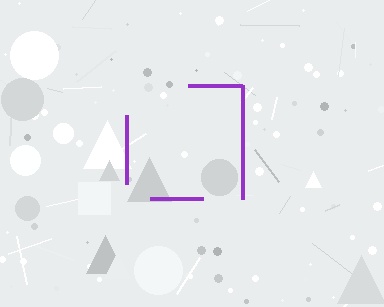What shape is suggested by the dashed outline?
The dashed outline suggests a square.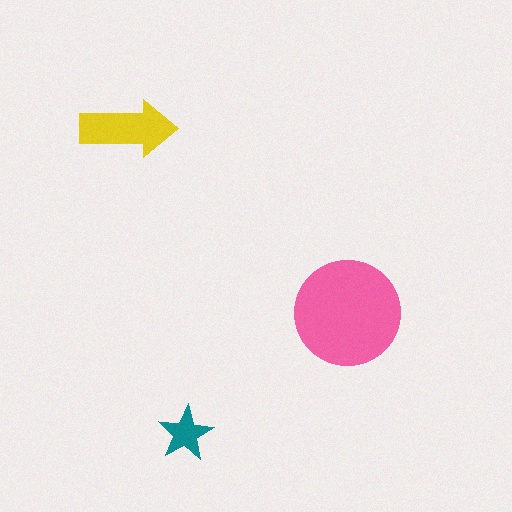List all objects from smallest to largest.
The teal star, the yellow arrow, the pink circle.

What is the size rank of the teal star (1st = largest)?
3rd.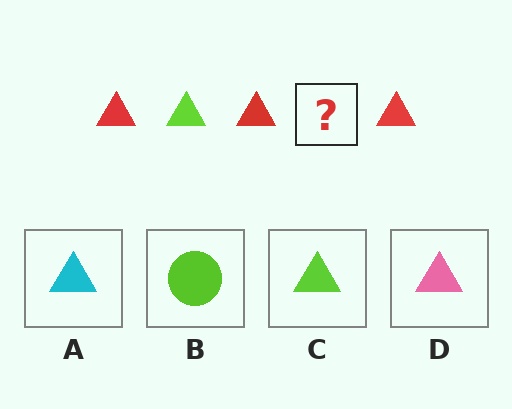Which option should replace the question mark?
Option C.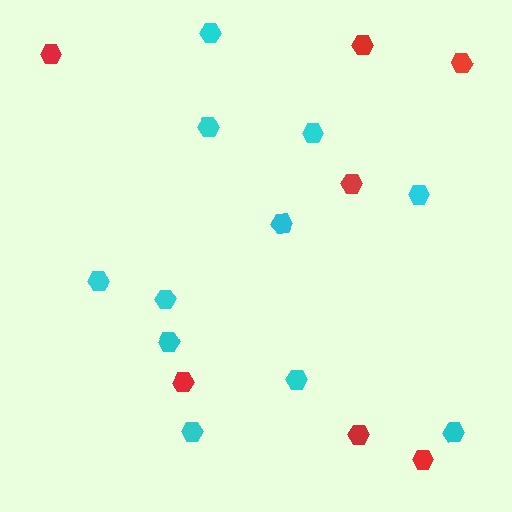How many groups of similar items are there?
There are 2 groups: one group of cyan hexagons (11) and one group of red hexagons (7).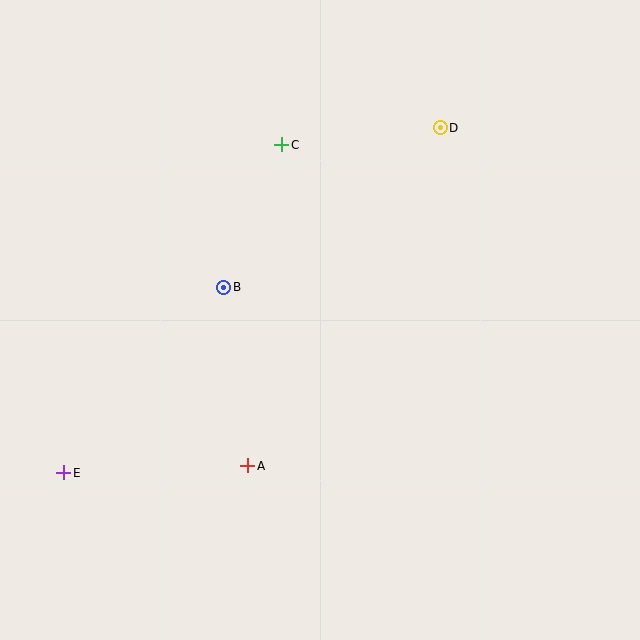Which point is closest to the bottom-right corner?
Point A is closest to the bottom-right corner.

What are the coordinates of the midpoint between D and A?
The midpoint between D and A is at (344, 297).